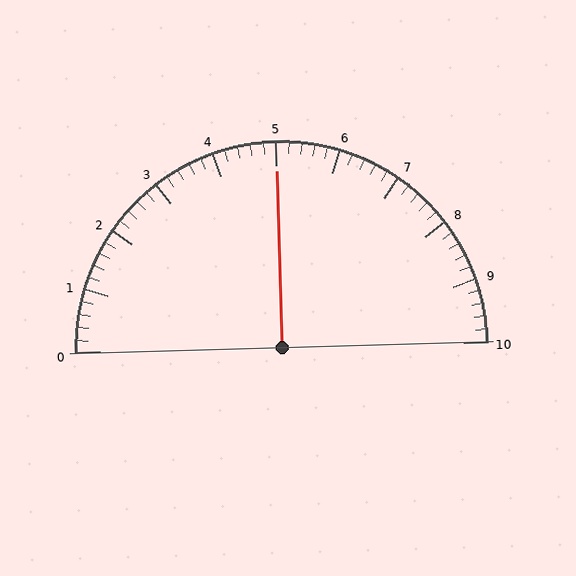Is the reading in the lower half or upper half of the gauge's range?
The reading is in the upper half of the range (0 to 10).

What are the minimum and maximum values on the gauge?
The gauge ranges from 0 to 10.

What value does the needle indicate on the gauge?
The needle indicates approximately 5.0.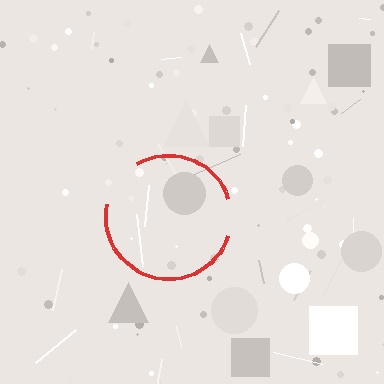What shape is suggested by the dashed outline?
The dashed outline suggests a circle.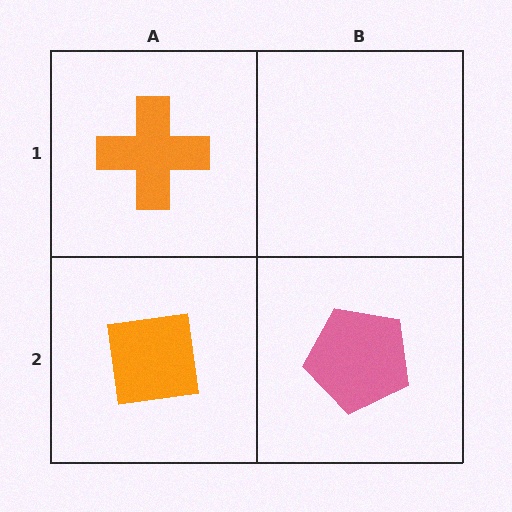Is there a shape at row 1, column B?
No, that cell is empty.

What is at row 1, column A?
An orange cross.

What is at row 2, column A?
An orange square.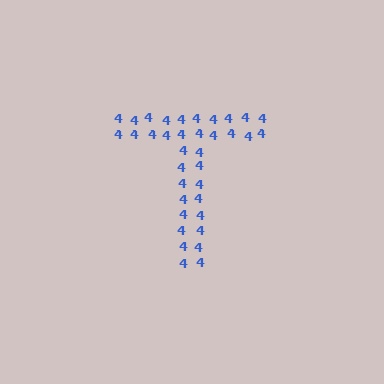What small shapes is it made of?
It is made of small digit 4's.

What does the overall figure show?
The overall figure shows the letter T.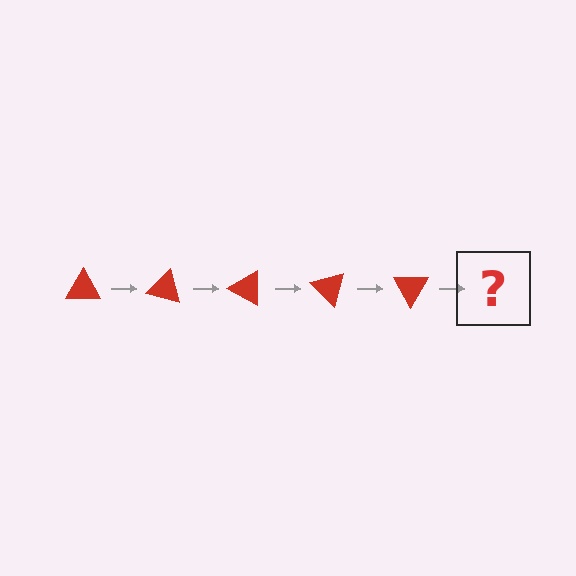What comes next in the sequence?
The next element should be a red triangle rotated 75 degrees.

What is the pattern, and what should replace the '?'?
The pattern is that the triangle rotates 15 degrees each step. The '?' should be a red triangle rotated 75 degrees.